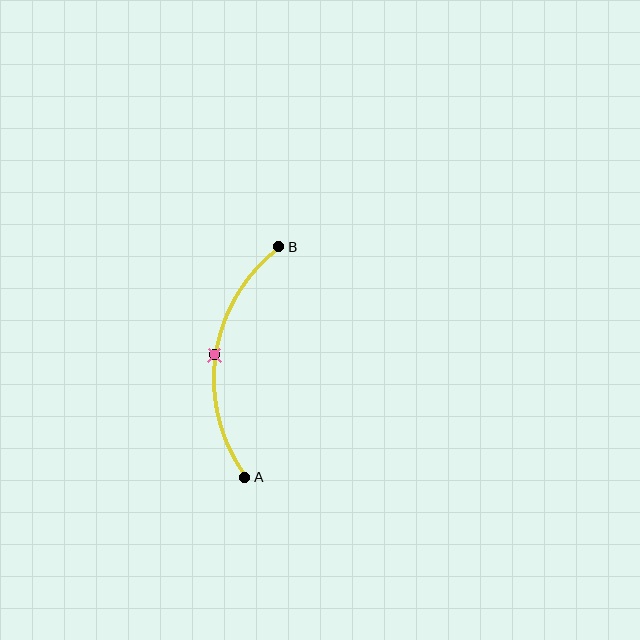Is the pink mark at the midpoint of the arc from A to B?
Yes. The pink mark lies on the arc at equal arc-length from both A and B — it is the arc midpoint.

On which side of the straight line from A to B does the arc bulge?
The arc bulges to the left of the straight line connecting A and B.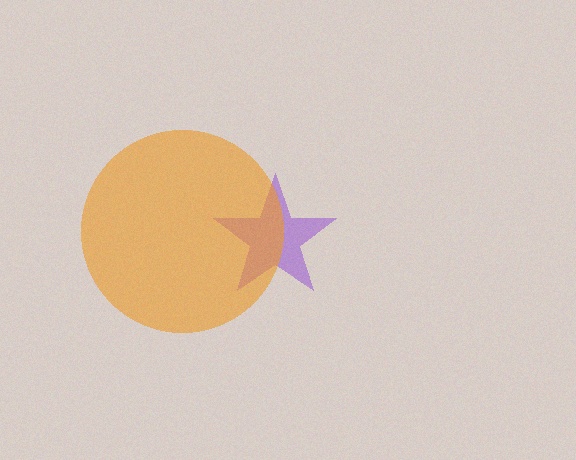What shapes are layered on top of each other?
The layered shapes are: a purple star, an orange circle.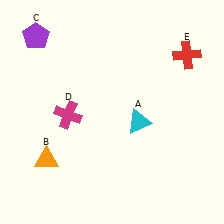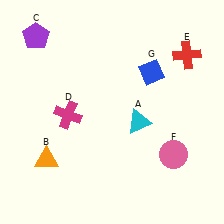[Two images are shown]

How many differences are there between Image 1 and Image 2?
There are 2 differences between the two images.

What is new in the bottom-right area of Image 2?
A pink circle (F) was added in the bottom-right area of Image 2.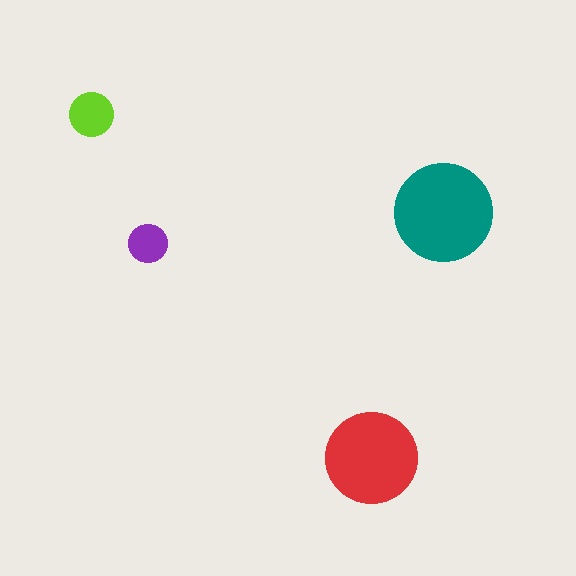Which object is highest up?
The lime circle is topmost.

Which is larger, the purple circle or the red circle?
The red one.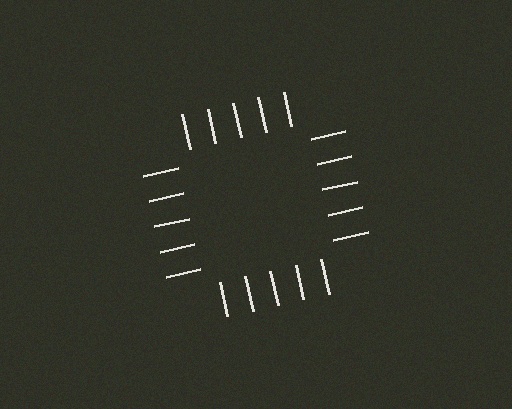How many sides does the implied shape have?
4 sides — the line-ends trace a square.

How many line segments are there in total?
20 — 5 along each of the 4 edges.